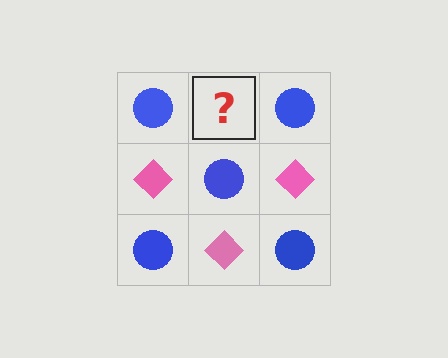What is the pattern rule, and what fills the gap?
The rule is that it alternates blue circle and pink diamond in a checkerboard pattern. The gap should be filled with a pink diamond.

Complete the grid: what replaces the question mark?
The question mark should be replaced with a pink diamond.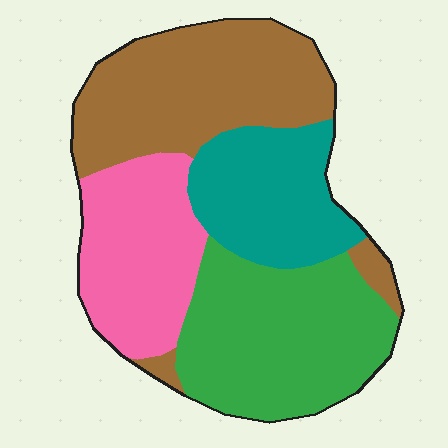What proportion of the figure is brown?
Brown takes up about one third (1/3) of the figure.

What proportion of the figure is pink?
Pink covers roughly 20% of the figure.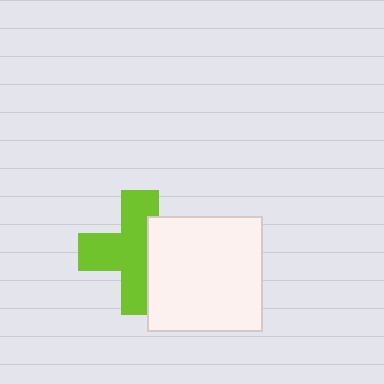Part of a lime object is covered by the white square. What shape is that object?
It is a cross.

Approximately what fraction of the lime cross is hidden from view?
Roughly 35% of the lime cross is hidden behind the white square.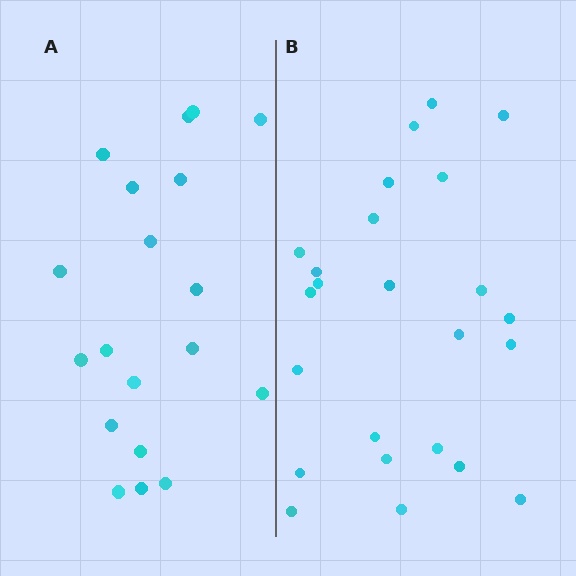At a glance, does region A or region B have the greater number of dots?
Region B (the right region) has more dots.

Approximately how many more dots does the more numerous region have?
Region B has about 5 more dots than region A.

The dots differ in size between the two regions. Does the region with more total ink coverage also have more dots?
No. Region A has more total ink coverage because its dots are larger, but region B actually contains more individual dots. Total area can be misleading — the number of items is what matters here.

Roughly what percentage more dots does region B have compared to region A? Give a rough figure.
About 25% more.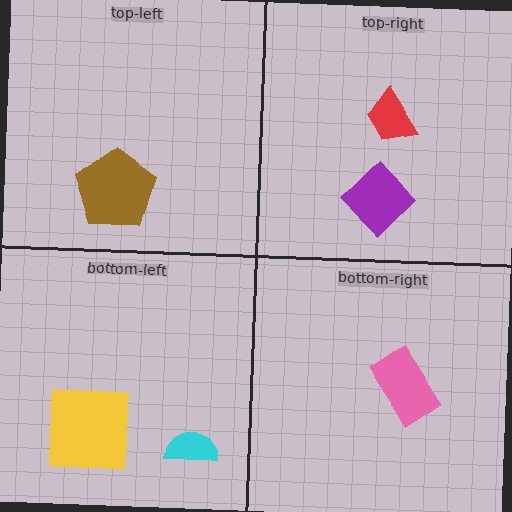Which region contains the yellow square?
The bottom-left region.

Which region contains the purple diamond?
The top-right region.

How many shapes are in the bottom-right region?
1.